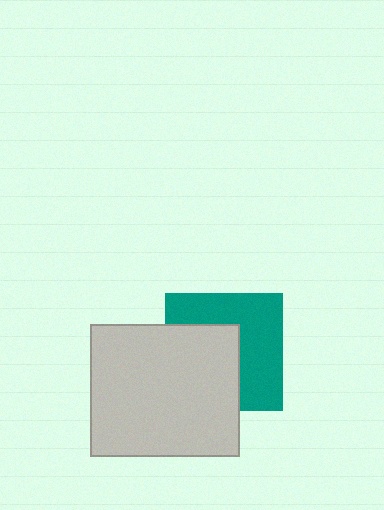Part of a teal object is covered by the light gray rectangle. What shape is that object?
It is a square.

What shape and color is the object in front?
The object in front is a light gray rectangle.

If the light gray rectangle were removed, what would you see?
You would see the complete teal square.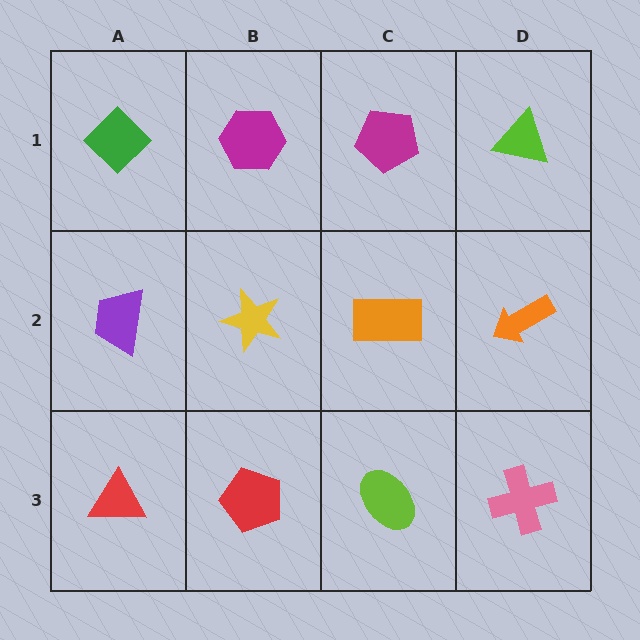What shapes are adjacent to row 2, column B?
A magenta hexagon (row 1, column B), a red pentagon (row 3, column B), a purple trapezoid (row 2, column A), an orange rectangle (row 2, column C).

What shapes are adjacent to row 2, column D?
A lime triangle (row 1, column D), a pink cross (row 3, column D), an orange rectangle (row 2, column C).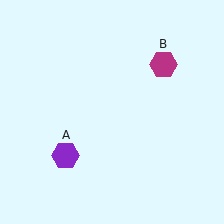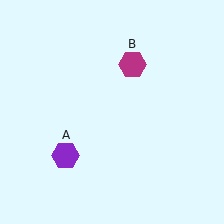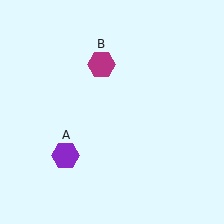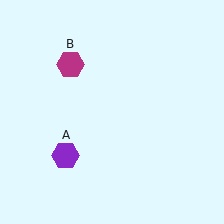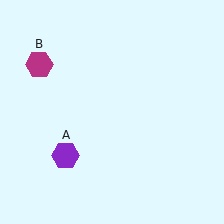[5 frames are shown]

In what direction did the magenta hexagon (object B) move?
The magenta hexagon (object B) moved left.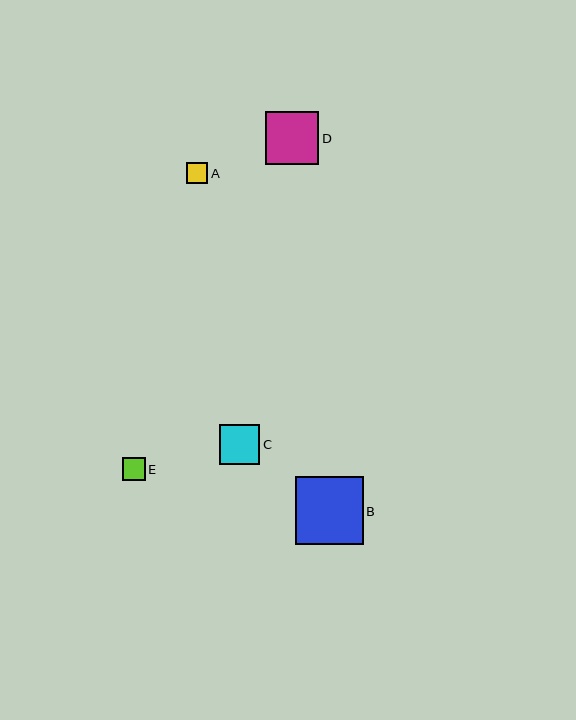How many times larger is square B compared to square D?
Square B is approximately 1.3 times the size of square D.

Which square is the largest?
Square B is the largest with a size of approximately 68 pixels.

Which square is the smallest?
Square A is the smallest with a size of approximately 21 pixels.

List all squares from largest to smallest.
From largest to smallest: B, D, C, E, A.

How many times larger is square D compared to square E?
Square D is approximately 2.3 times the size of square E.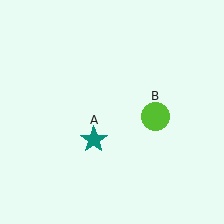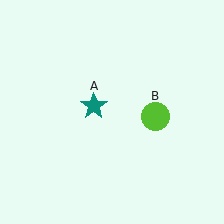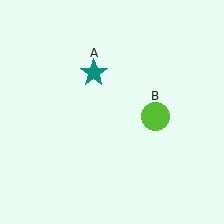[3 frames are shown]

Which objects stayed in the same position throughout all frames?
Lime circle (object B) remained stationary.